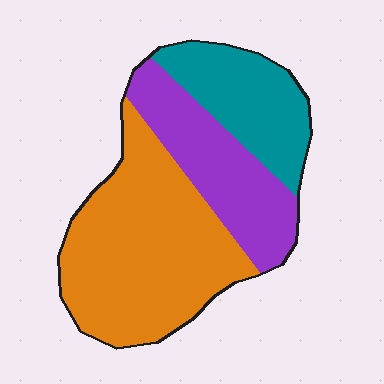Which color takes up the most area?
Orange, at roughly 50%.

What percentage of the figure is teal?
Teal takes up about one quarter (1/4) of the figure.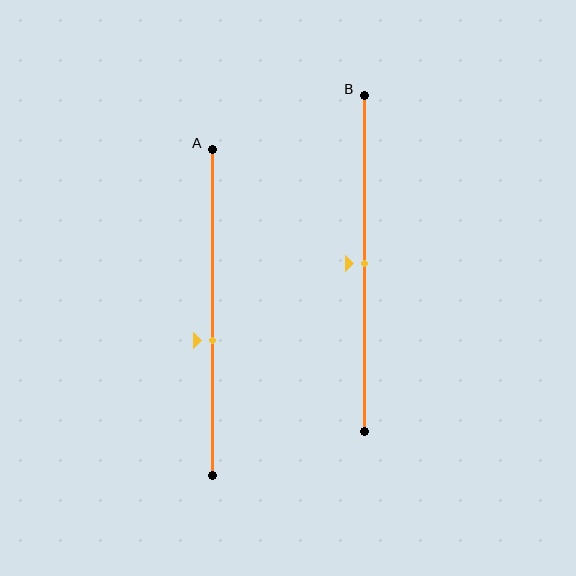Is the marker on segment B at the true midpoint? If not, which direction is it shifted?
Yes, the marker on segment B is at the true midpoint.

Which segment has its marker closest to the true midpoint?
Segment B has its marker closest to the true midpoint.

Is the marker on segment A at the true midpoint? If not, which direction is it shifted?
No, the marker on segment A is shifted downward by about 9% of the segment length.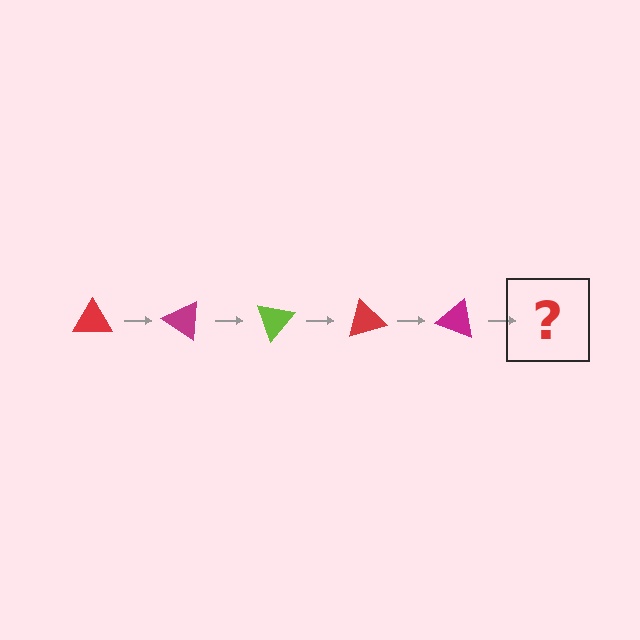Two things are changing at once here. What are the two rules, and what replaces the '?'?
The two rules are that it rotates 35 degrees each step and the color cycles through red, magenta, and lime. The '?' should be a lime triangle, rotated 175 degrees from the start.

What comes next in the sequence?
The next element should be a lime triangle, rotated 175 degrees from the start.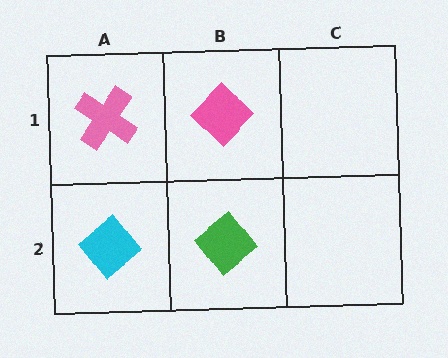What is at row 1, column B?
A pink diamond.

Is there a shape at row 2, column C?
No, that cell is empty.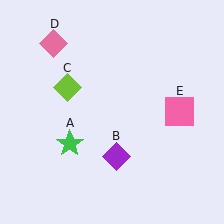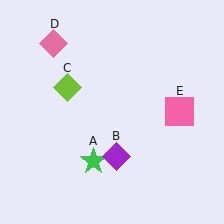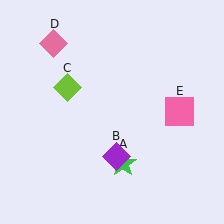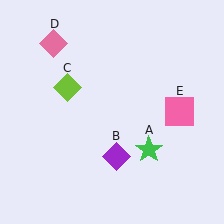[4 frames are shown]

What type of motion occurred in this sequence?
The green star (object A) rotated counterclockwise around the center of the scene.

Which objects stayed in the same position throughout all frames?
Purple diamond (object B) and lime diamond (object C) and pink diamond (object D) and pink square (object E) remained stationary.